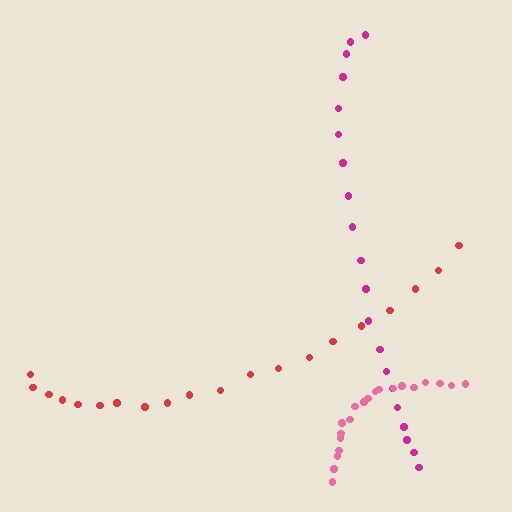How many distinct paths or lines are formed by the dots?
There are 3 distinct paths.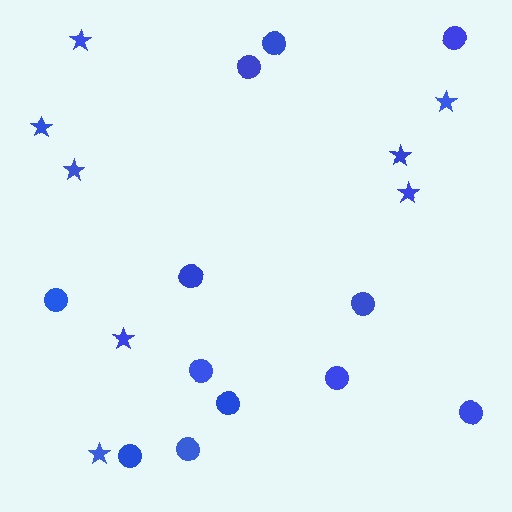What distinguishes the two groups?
There are 2 groups: one group of circles (12) and one group of stars (8).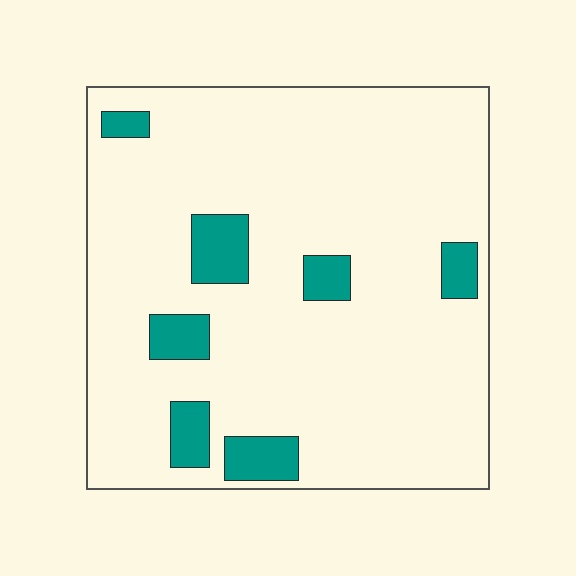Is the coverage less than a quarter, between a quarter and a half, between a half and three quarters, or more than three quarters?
Less than a quarter.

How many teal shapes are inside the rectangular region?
7.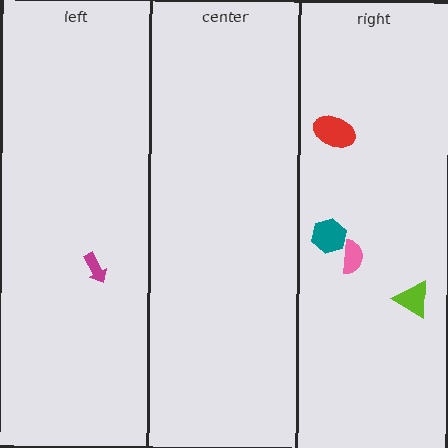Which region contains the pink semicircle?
The right region.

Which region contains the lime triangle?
The right region.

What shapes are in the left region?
The magenta arrow.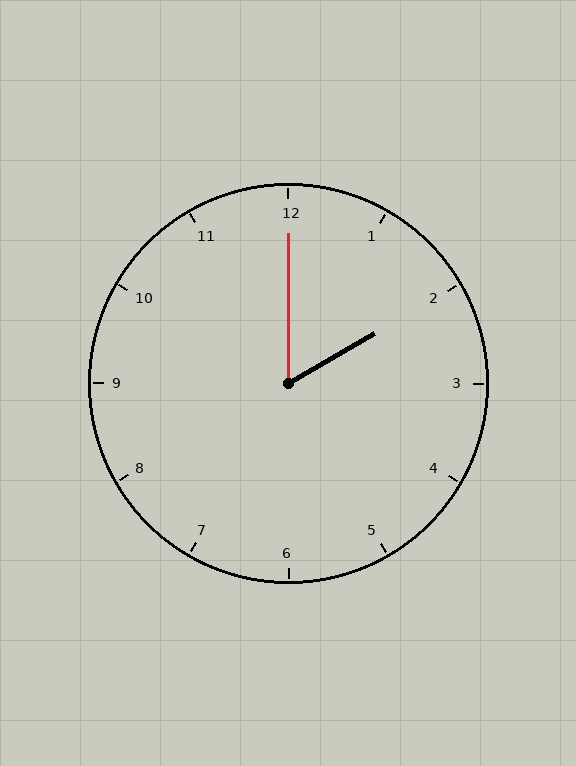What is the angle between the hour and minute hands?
Approximately 60 degrees.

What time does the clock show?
2:00.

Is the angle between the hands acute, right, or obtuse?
It is acute.